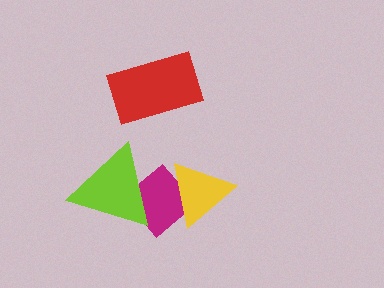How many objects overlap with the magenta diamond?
2 objects overlap with the magenta diamond.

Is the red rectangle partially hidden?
No, no other shape covers it.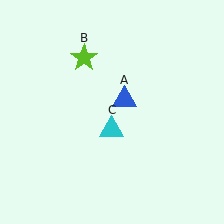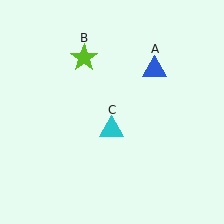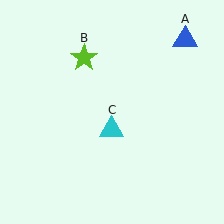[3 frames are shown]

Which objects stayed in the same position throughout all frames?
Lime star (object B) and cyan triangle (object C) remained stationary.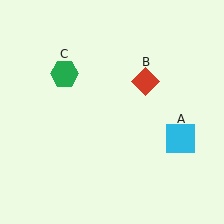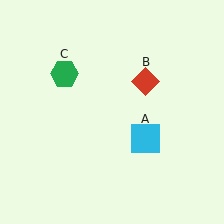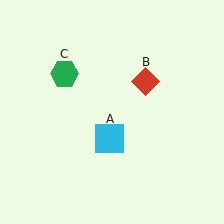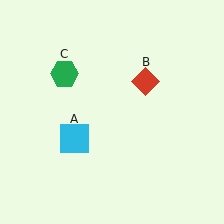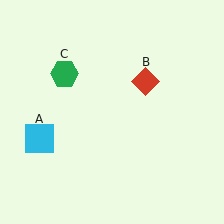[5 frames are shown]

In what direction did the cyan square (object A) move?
The cyan square (object A) moved left.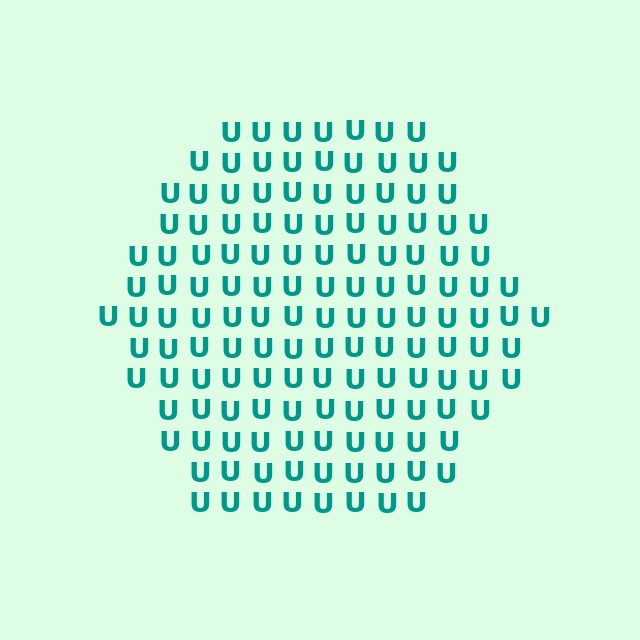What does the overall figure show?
The overall figure shows a hexagon.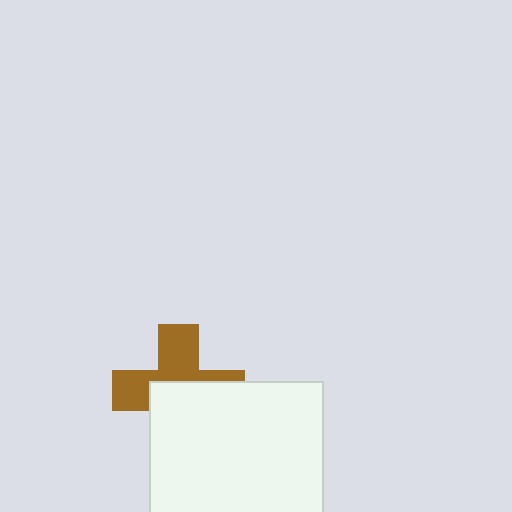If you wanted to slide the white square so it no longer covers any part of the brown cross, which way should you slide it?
Slide it down — that is the most direct way to separate the two shapes.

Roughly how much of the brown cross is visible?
About half of it is visible (roughly 49%).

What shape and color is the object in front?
The object in front is a white square.